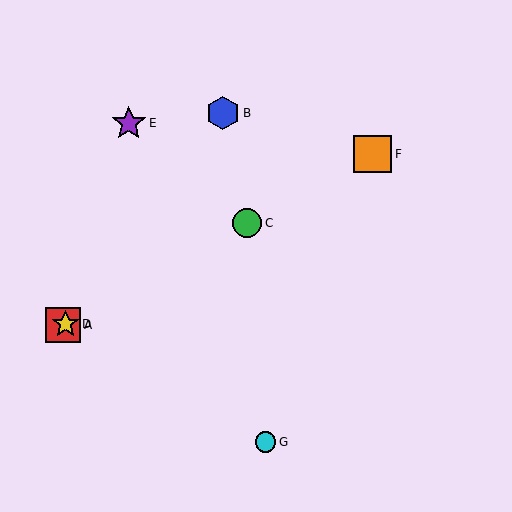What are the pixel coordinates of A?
Object A is at (63, 325).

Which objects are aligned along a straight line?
Objects A, C, D, F are aligned along a straight line.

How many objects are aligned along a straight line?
4 objects (A, C, D, F) are aligned along a straight line.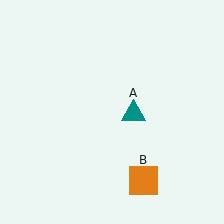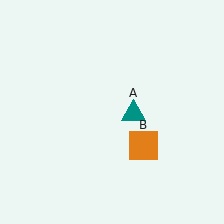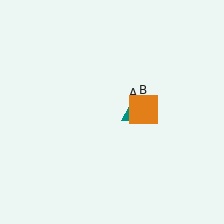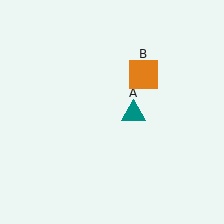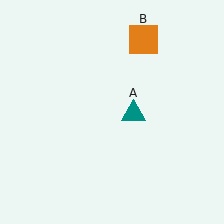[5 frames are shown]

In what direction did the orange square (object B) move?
The orange square (object B) moved up.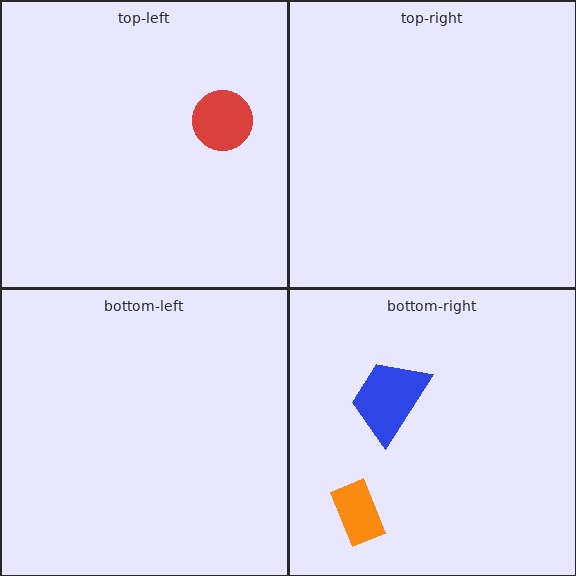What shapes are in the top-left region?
The red circle.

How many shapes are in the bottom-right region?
2.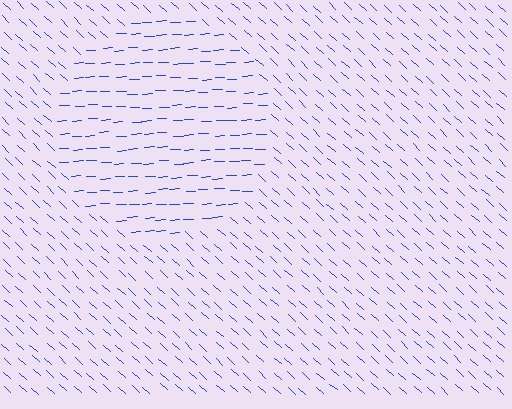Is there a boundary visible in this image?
Yes, there is a texture boundary formed by a change in line orientation.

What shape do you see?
I see a circle.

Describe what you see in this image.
The image is filled with small blue line segments. A circle region in the image has lines oriented differently from the surrounding lines, creating a visible texture boundary.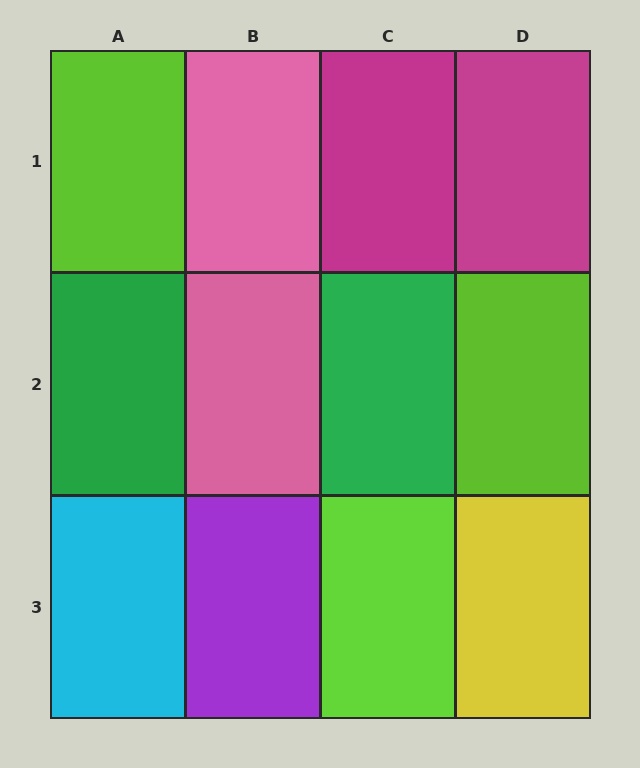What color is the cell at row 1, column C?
Magenta.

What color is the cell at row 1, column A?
Lime.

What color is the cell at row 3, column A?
Cyan.